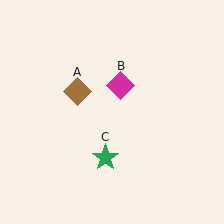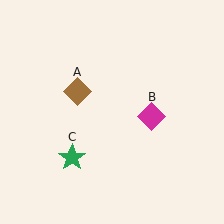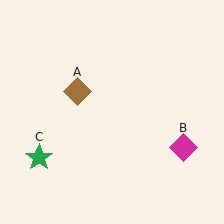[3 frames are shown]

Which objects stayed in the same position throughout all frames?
Brown diamond (object A) remained stationary.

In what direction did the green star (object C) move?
The green star (object C) moved left.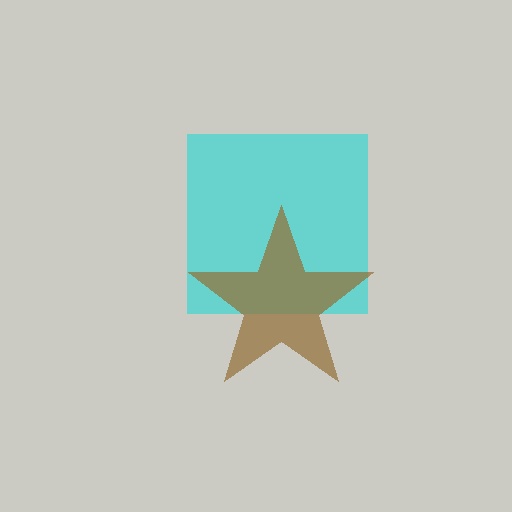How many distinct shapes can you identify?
There are 2 distinct shapes: a cyan square, a brown star.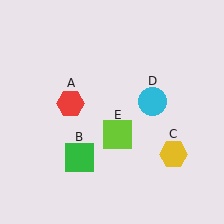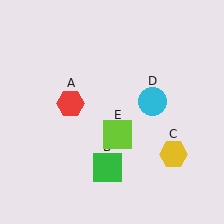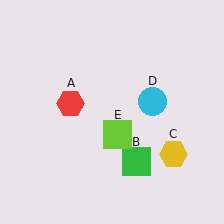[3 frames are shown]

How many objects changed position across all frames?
1 object changed position: green square (object B).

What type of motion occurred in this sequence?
The green square (object B) rotated counterclockwise around the center of the scene.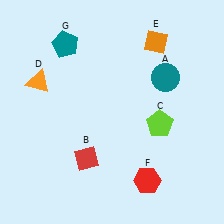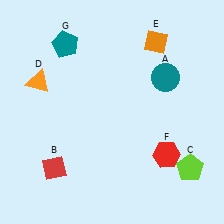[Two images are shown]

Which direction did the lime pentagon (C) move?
The lime pentagon (C) moved down.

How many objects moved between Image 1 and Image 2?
3 objects moved between the two images.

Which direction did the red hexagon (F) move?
The red hexagon (F) moved up.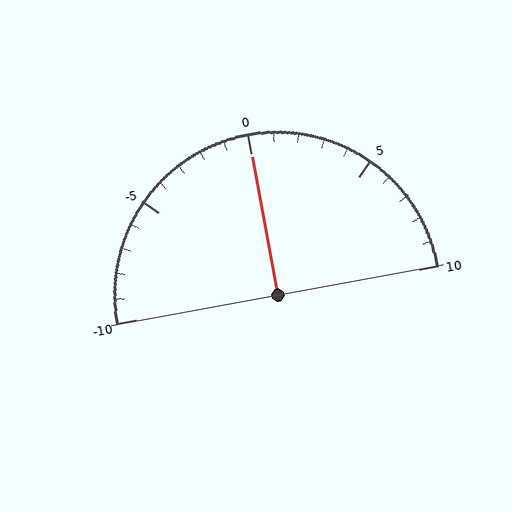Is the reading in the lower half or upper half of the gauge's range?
The reading is in the upper half of the range (-10 to 10).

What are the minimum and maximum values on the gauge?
The gauge ranges from -10 to 10.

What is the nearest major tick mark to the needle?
The nearest major tick mark is 0.